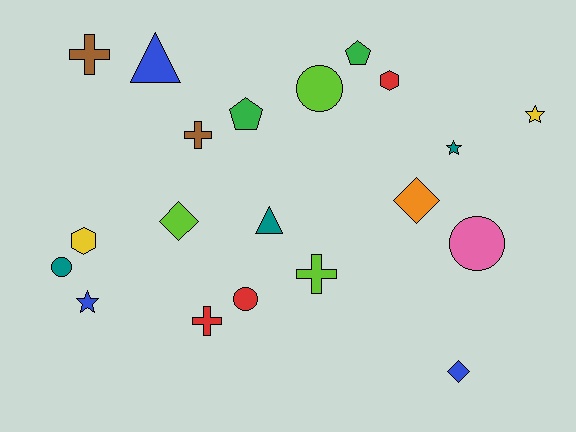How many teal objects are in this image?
There are 3 teal objects.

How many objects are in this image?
There are 20 objects.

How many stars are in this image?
There are 3 stars.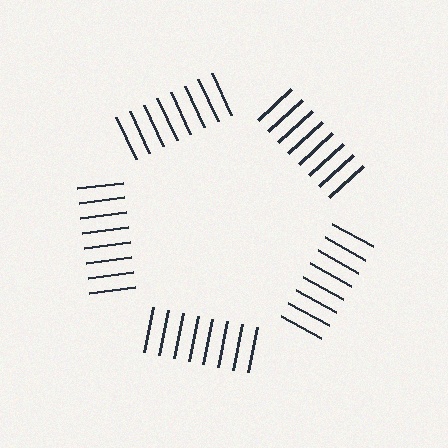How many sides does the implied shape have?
5 sides — the line-ends trace a pentagon.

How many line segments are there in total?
40 — 8 along each of the 5 edges.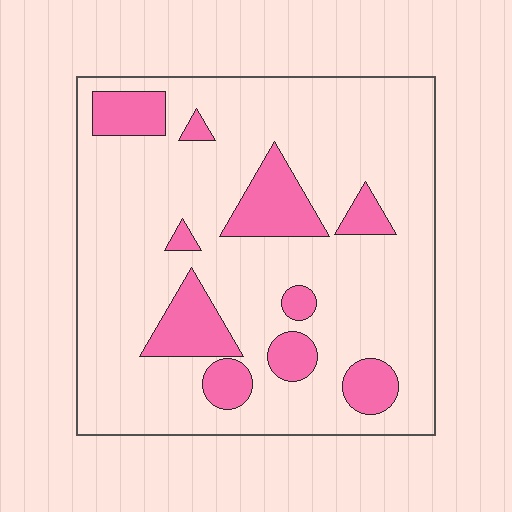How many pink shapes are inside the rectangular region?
10.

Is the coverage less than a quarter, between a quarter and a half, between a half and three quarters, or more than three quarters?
Less than a quarter.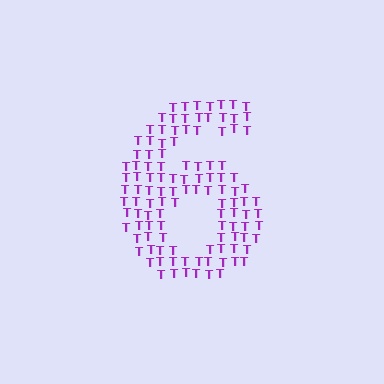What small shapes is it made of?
It is made of small letter T's.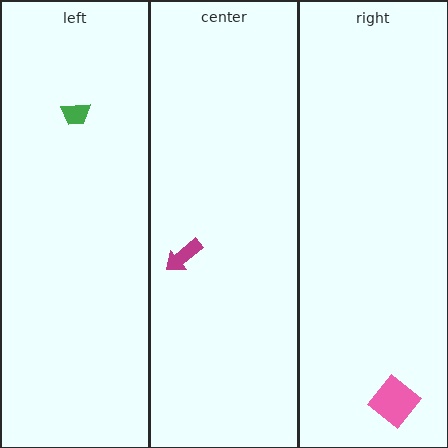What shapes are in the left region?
The green trapezoid.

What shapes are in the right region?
The pink diamond.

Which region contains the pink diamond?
The right region.